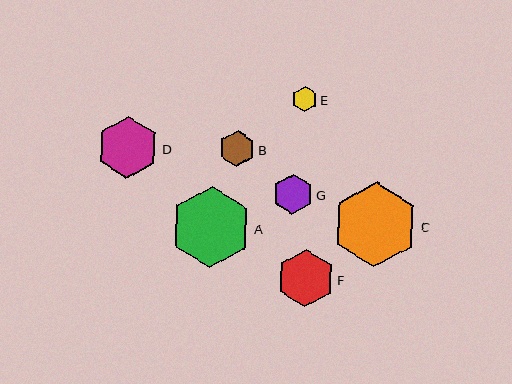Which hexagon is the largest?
Hexagon C is the largest with a size of approximately 85 pixels.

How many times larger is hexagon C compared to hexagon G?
Hexagon C is approximately 2.1 times the size of hexagon G.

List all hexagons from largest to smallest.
From largest to smallest: C, A, D, F, G, B, E.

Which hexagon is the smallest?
Hexagon E is the smallest with a size of approximately 25 pixels.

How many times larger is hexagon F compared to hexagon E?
Hexagon F is approximately 2.3 times the size of hexagon E.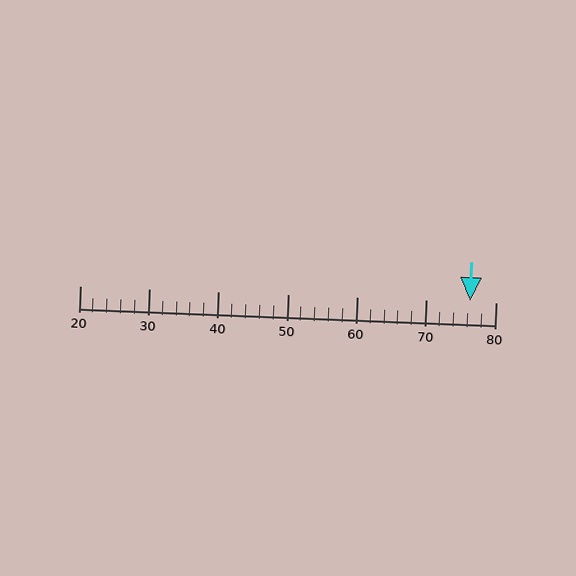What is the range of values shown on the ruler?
The ruler shows values from 20 to 80.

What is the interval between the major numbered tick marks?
The major tick marks are spaced 10 units apart.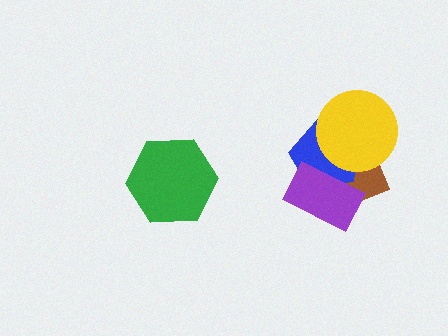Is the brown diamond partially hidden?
Yes, it is partially covered by another shape.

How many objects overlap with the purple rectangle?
2 objects overlap with the purple rectangle.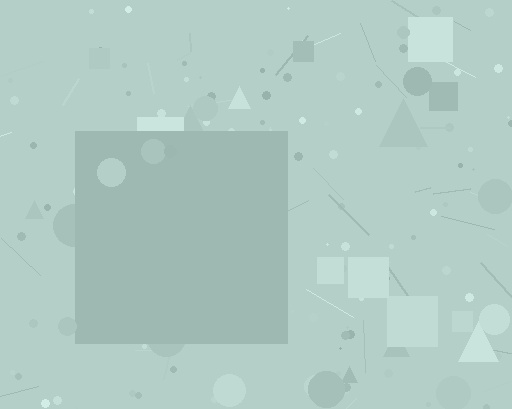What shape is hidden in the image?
A square is hidden in the image.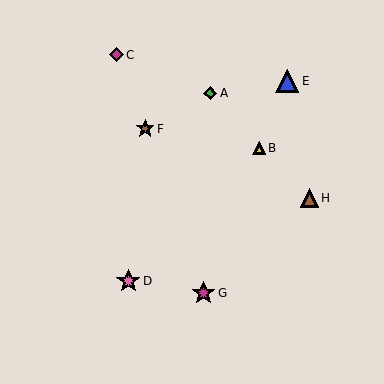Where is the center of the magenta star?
The center of the magenta star is at (203, 293).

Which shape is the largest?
The pink star (labeled D) is the largest.